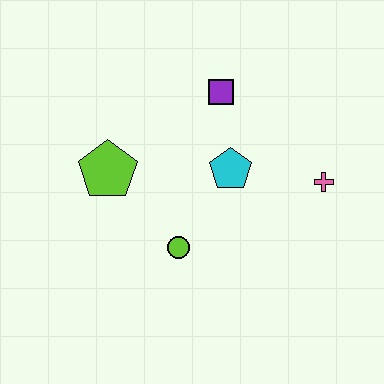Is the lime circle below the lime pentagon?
Yes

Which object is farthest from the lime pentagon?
The pink cross is farthest from the lime pentagon.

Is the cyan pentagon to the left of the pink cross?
Yes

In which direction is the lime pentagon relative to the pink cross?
The lime pentagon is to the left of the pink cross.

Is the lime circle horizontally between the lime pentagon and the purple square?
Yes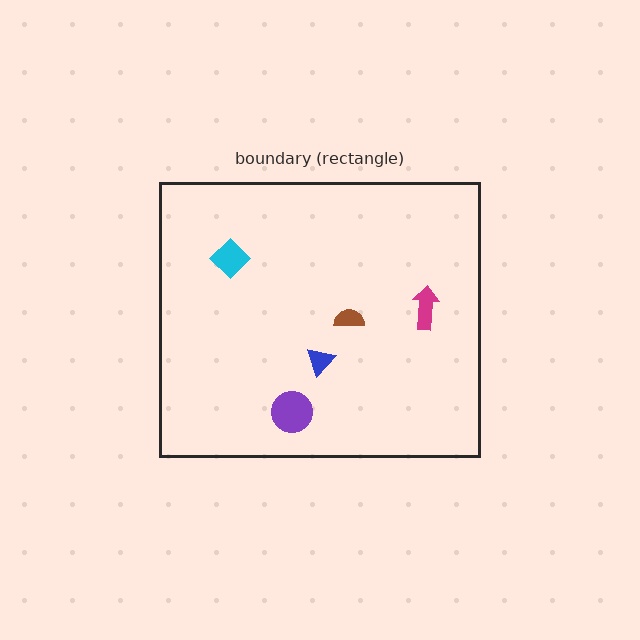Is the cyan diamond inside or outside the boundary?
Inside.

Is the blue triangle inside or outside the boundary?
Inside.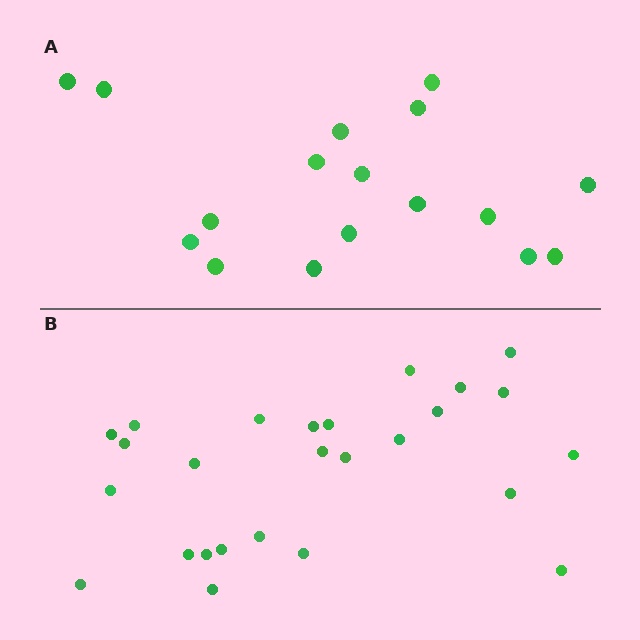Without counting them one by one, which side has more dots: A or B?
Region B (the bottom region) has more dots.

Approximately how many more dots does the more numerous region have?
Region B has roughly 8 or so more dots than region A.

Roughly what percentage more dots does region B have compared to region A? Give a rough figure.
About 55% more.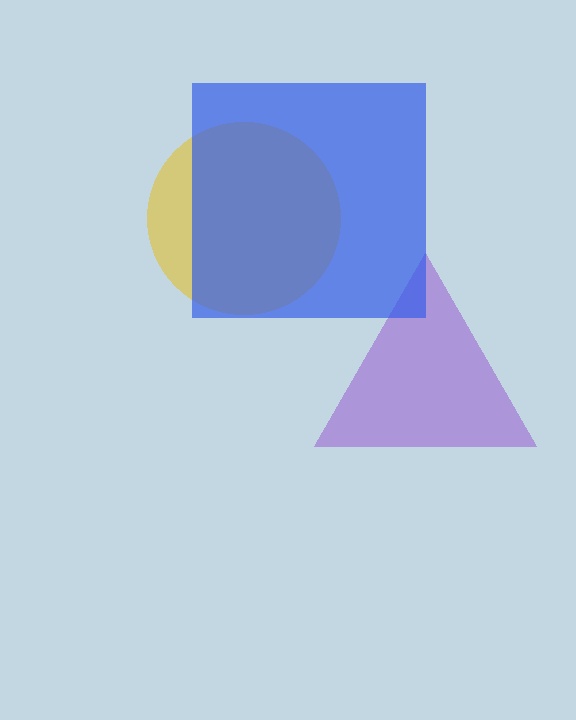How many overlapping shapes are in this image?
There are 3 overlapping shapes in the image.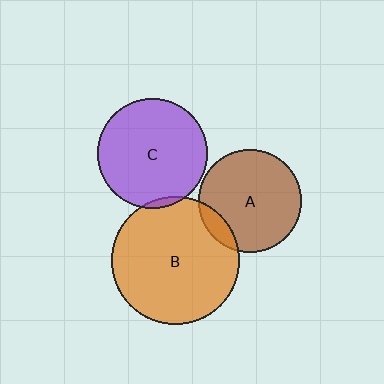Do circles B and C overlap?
Yes.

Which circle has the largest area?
Circle B (orange).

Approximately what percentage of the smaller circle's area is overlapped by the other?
Approximately 5%.